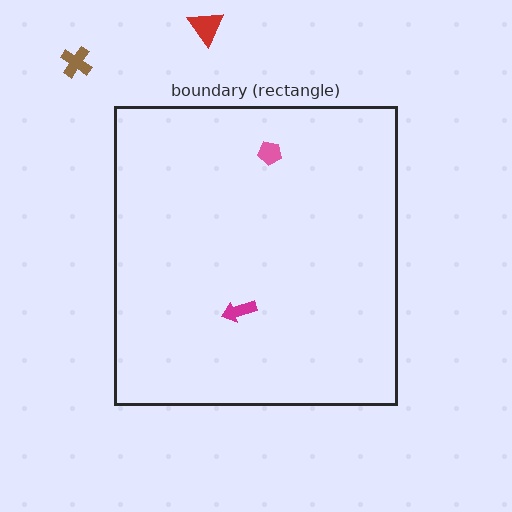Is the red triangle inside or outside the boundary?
Outside.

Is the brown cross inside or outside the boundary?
Outside.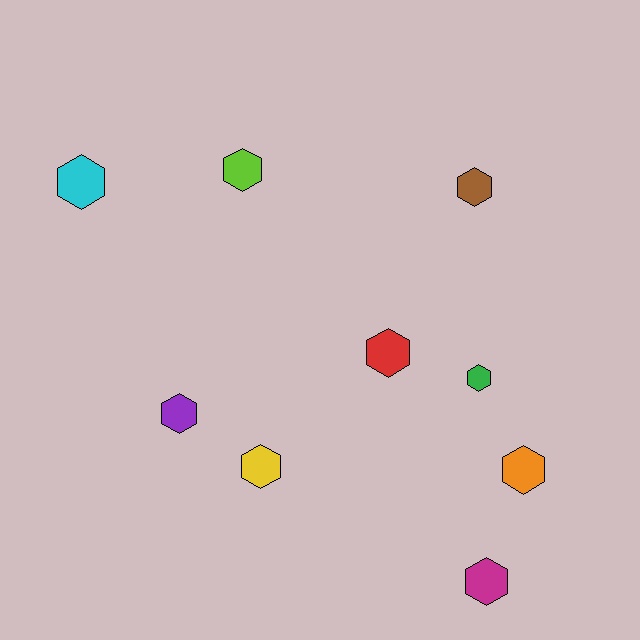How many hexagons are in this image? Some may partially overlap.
There are 9 hexagons.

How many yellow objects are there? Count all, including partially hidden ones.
There is 1 yellow object.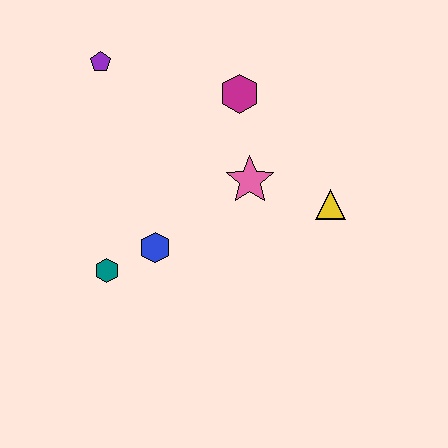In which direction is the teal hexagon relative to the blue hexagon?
The teal hexagon is to the left of the blue hexagon.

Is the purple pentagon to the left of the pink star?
Yes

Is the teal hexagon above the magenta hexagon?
No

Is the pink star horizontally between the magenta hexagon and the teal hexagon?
No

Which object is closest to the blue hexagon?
The teal hexagon is closest to the blue hexagon.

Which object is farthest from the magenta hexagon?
The teal hexagon is farthest from the magenta hexagon.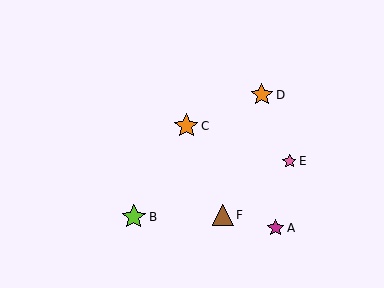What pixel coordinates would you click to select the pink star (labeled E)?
Click at (289, 161) to select the pink star E.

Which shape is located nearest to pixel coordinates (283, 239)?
The magenta star (labeled A) at (276, 228) is nearest to that location.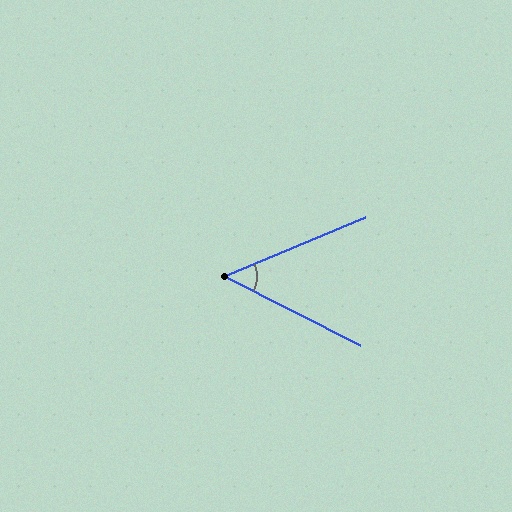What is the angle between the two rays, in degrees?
Approximately 50 degrees.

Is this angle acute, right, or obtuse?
It is acute.